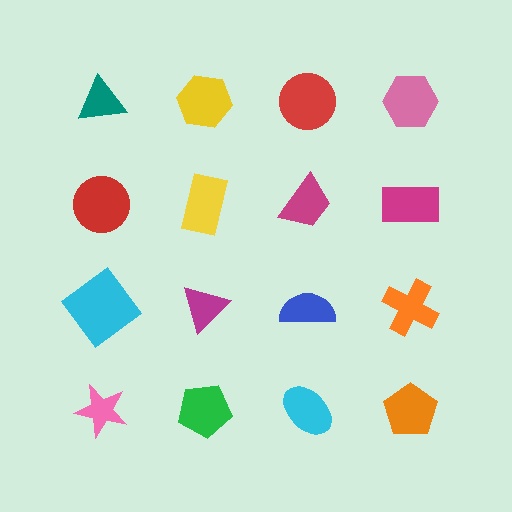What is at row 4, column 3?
A cyan ellipse.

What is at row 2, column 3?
A magenta trapezoid.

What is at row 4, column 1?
A pink star.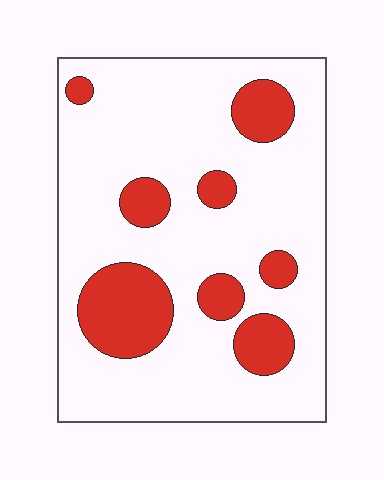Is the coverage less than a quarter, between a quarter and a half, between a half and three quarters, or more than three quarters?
Less than a quarter.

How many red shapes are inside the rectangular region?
8.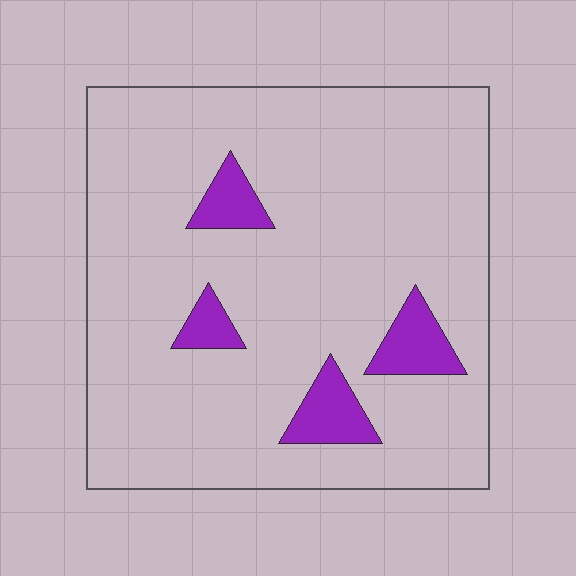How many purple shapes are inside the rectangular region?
4.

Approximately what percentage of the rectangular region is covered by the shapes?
Approximately 10%.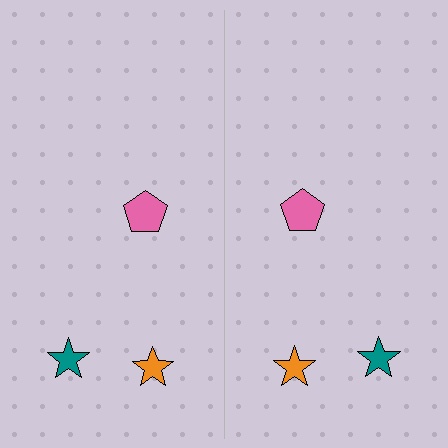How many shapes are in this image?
There are 6 shapes in this image.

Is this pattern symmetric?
Yes, this pattern has bilateral (reflection) symmetry.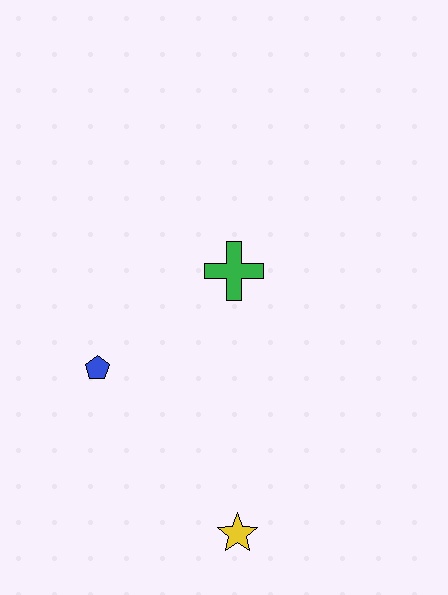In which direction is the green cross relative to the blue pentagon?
The green cross is to the right of the blue pentagon.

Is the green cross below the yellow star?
No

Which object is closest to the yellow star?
The blue pentagon is closest to the yellow star.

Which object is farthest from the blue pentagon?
The yellow star is farthest from the blue pentagon.